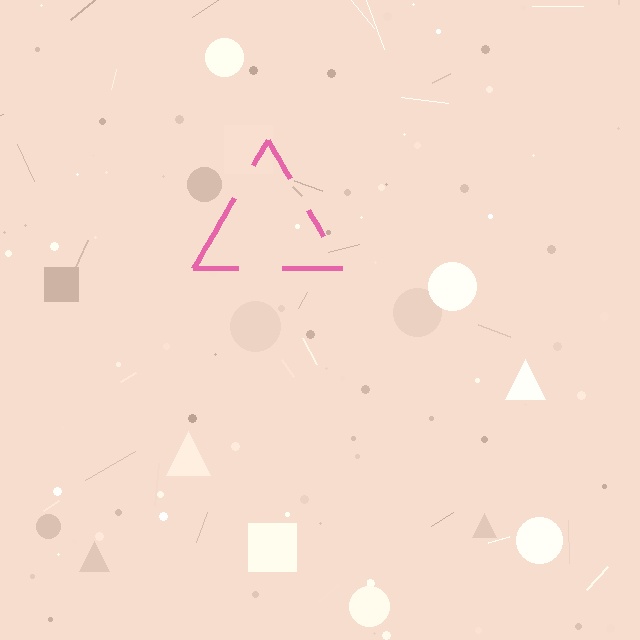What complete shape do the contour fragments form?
The contour fragments form a triangle.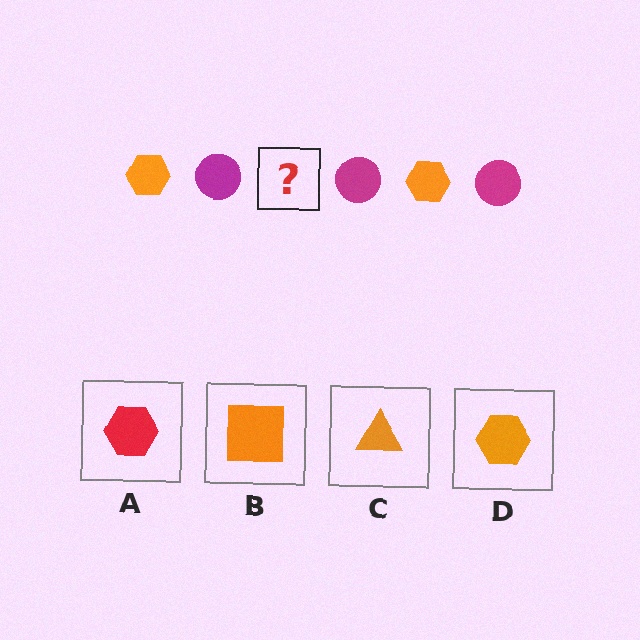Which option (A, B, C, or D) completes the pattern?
D.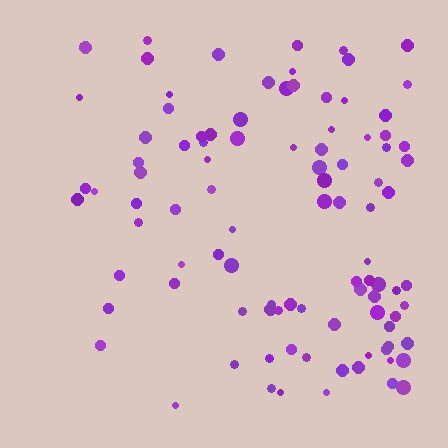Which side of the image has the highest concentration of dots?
The right.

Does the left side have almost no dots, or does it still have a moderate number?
Still a moderate number, just noticeably fewer than the right.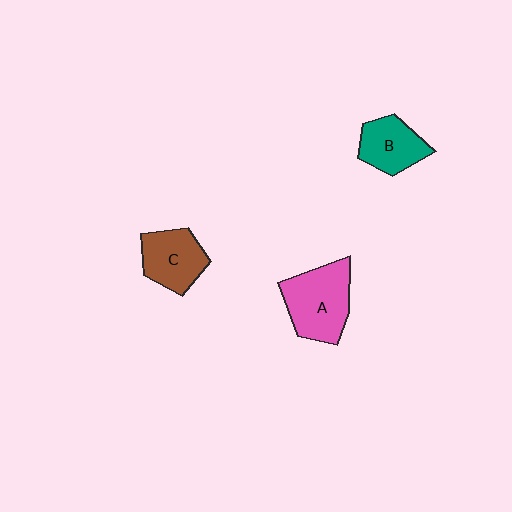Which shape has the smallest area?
Shape B (teal).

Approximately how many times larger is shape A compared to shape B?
Approximately 1.5 times.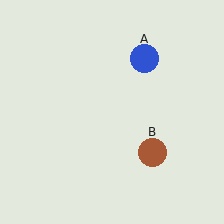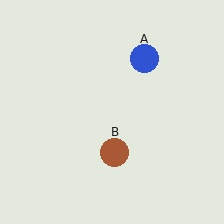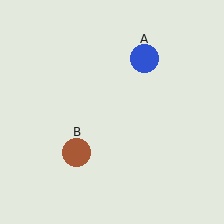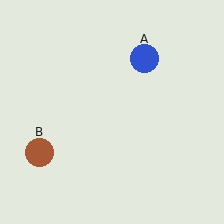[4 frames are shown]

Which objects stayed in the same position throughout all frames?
Blue circle (object A) remained stationary.